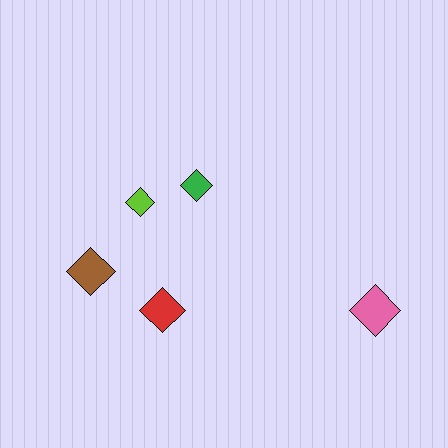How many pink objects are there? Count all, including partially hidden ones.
There is 1 pink object.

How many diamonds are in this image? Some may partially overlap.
There are 5 diamonds.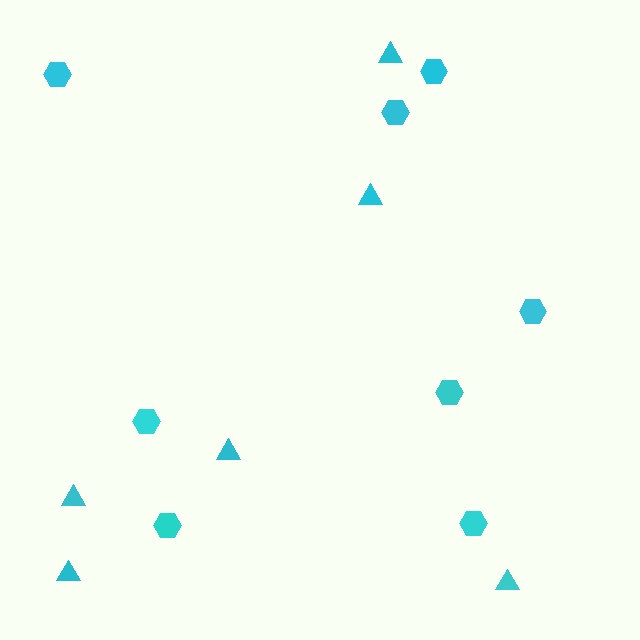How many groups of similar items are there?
There are 2 groups: one group of hexagons (8) and one group of triangles (6).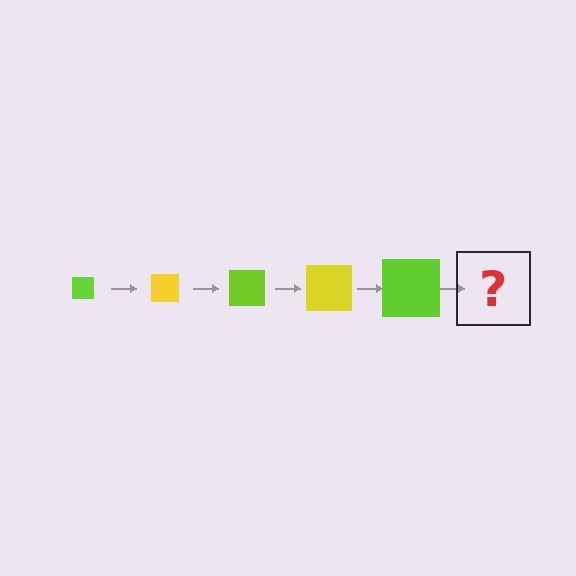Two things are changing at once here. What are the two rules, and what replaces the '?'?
The two rules are that the square grows larger each step and the color cycles through lime and yellow. The '?' should be a yellow square, larger than the previous one.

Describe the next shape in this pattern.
It should be a yellow square, larger than the previous one.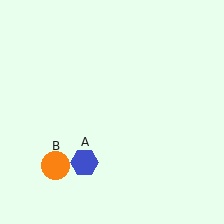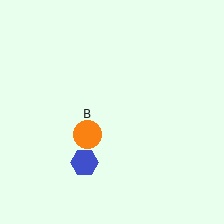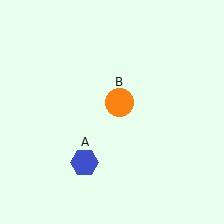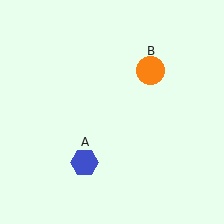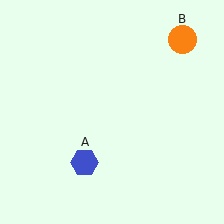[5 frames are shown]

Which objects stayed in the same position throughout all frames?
Blue hexagon (object A) remained stationary.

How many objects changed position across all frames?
1 object changed position: orange circle (object B).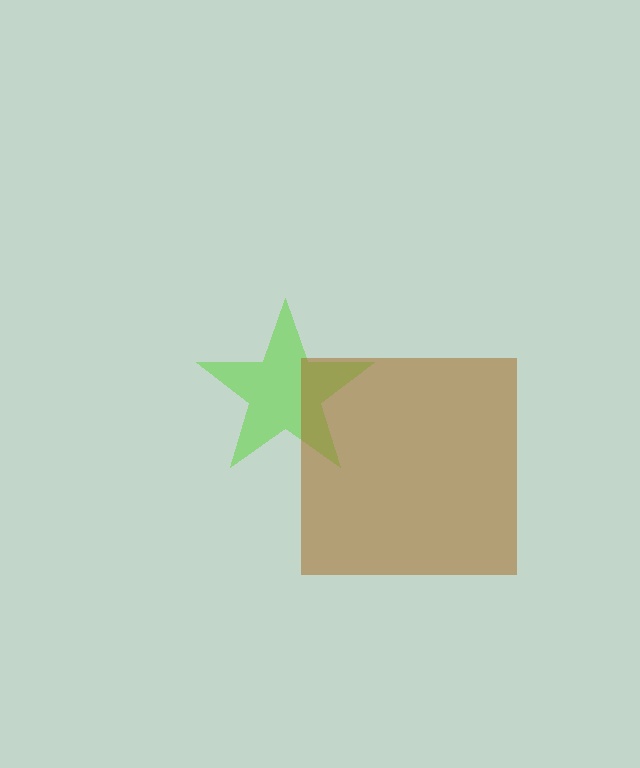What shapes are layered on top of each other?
The layered shapes are: a lime star, a brown square.